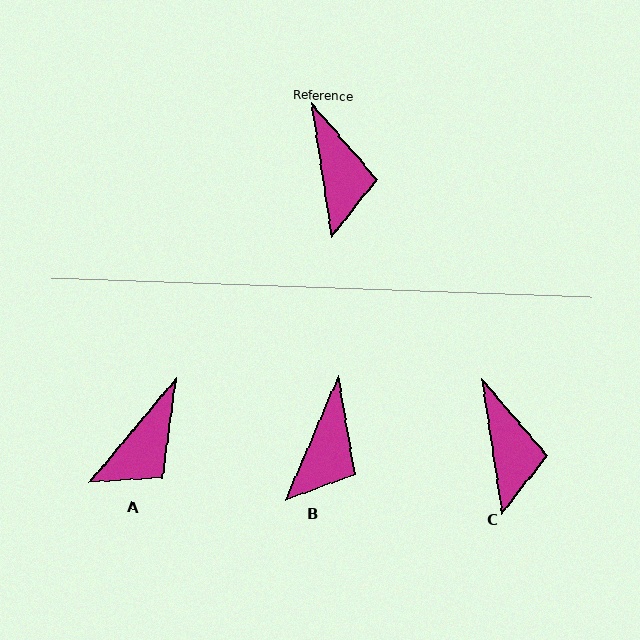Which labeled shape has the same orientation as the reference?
C.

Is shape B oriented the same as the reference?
No, it is off by about 32 degrees.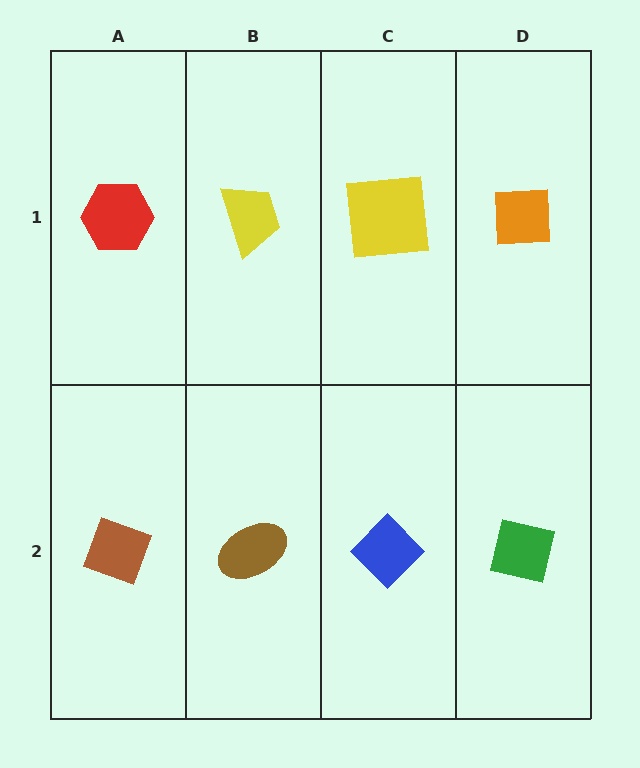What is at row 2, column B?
A brown ellipse.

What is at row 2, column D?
A green square.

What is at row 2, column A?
A brown diamond.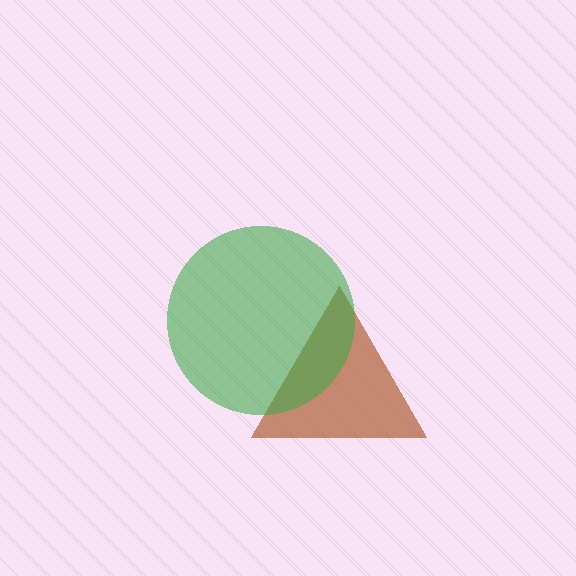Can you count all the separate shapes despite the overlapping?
Yes, there are 2 separate shapes.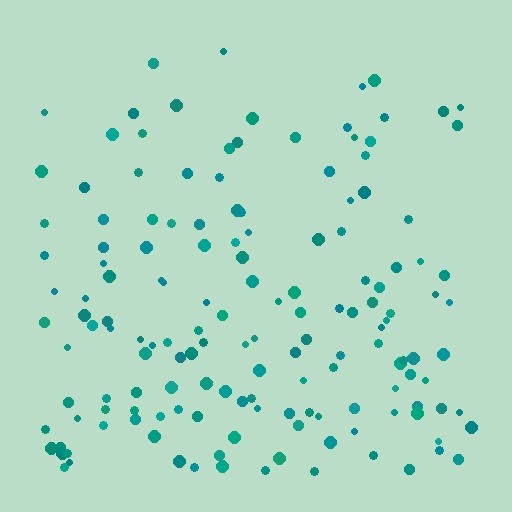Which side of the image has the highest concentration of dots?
The bottom.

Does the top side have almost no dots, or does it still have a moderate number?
Still a moderate number, just noticeably fewer than the bottom.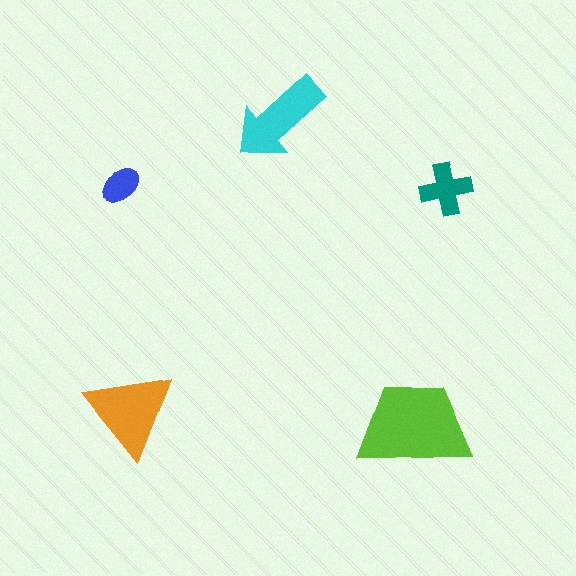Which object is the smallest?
The blue ellipse.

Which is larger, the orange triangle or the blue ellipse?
The orange triangle.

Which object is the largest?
The lime trapezoid.